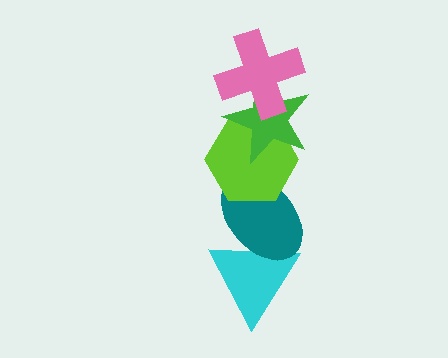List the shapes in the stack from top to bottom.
From top to bottom: the pink cross, the green star, the lime hexagon, the teal ellipse, the cyan triangle.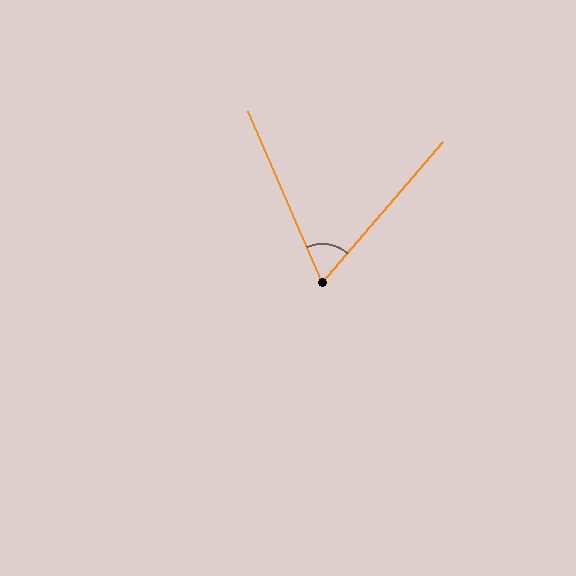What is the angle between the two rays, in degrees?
Approximately 64 degrees.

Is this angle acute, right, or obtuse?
It is acute.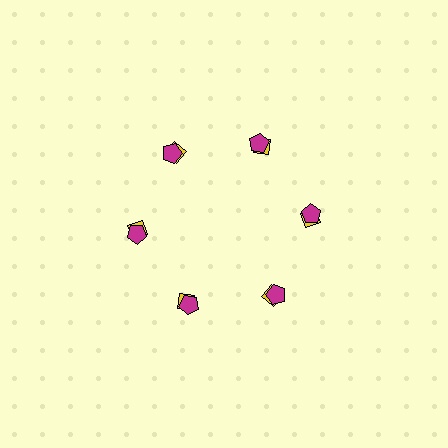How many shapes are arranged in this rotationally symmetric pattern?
There are 12 shapes, arranged in 6 groups of 2.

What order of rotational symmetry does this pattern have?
This pattern has 6-fold rotational symmetry.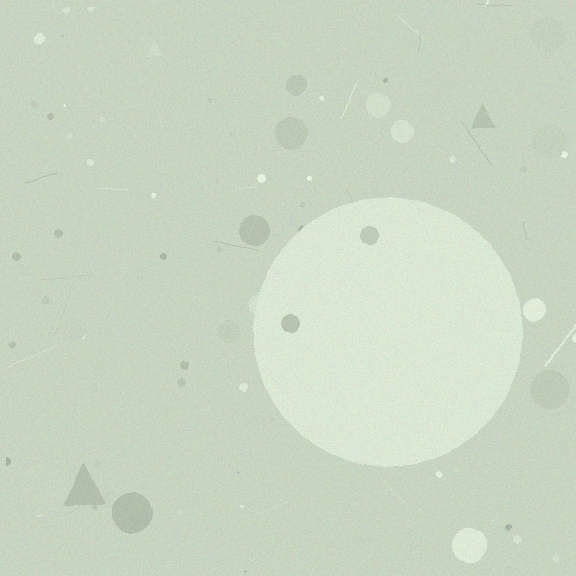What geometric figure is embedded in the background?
A circle is embedded in the background.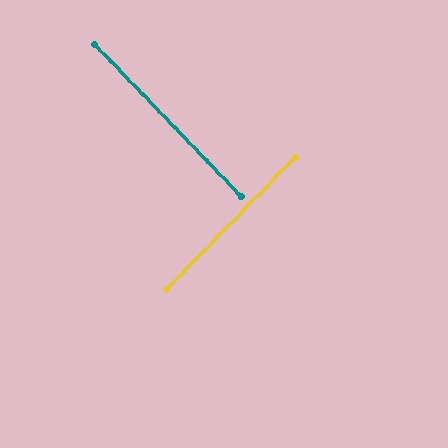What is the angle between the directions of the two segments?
Approximately 88 degrees.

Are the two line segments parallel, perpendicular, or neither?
Perpendicular — they meet at approximately 88°.